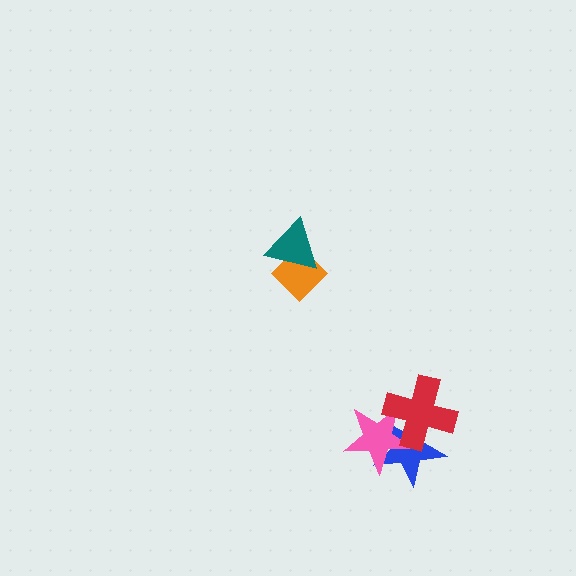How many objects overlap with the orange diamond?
1 object overlaps with the orange diamond.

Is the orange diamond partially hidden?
Yes, it is partially covered by another shape.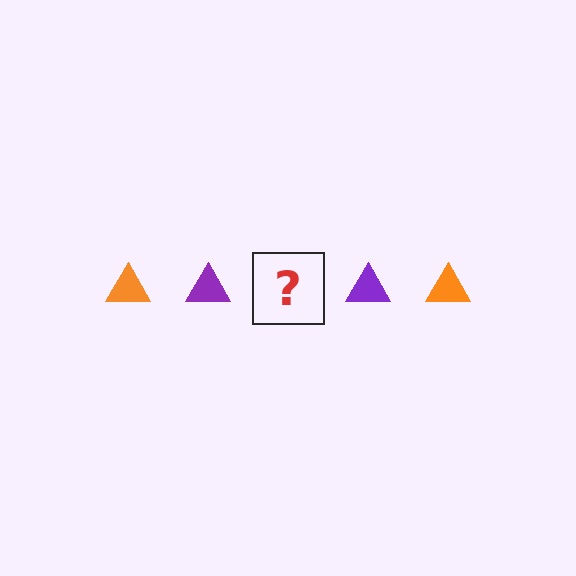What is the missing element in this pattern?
The missing element is an orange triangle.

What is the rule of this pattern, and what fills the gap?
The rule is that the pattern cycles through orange, purple triangles. The gap should be filled with an orange triangle.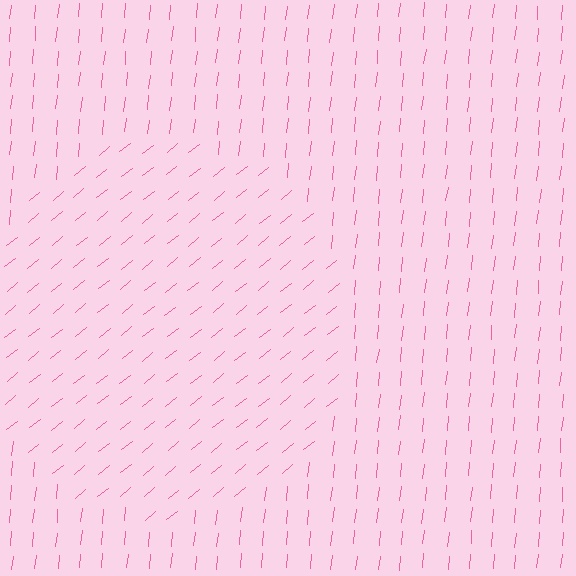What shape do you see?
I see a circle.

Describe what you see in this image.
The image is filled with small pink line segments. A circle region in the image has lines oriented differently from the surrounding lines, creating a visible texture boundary.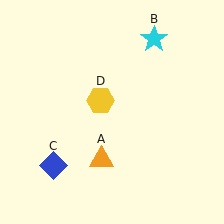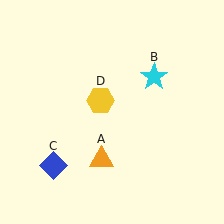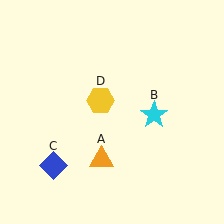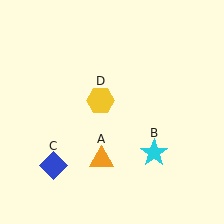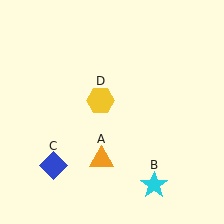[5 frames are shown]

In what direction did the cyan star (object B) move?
The cyan star (object B) moved down.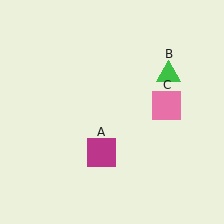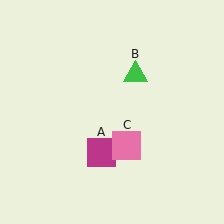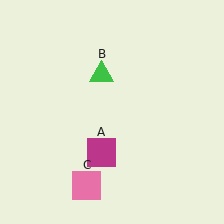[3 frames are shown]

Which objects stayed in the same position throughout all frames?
Magenta square (object A) remained stationary.